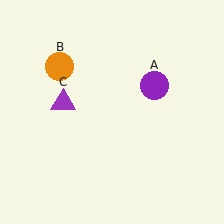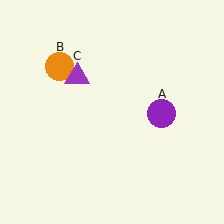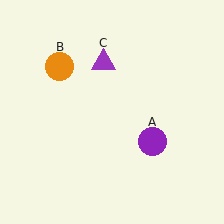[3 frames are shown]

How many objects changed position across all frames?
2 objects changed position: purple circle (object A), purple triangle (object C).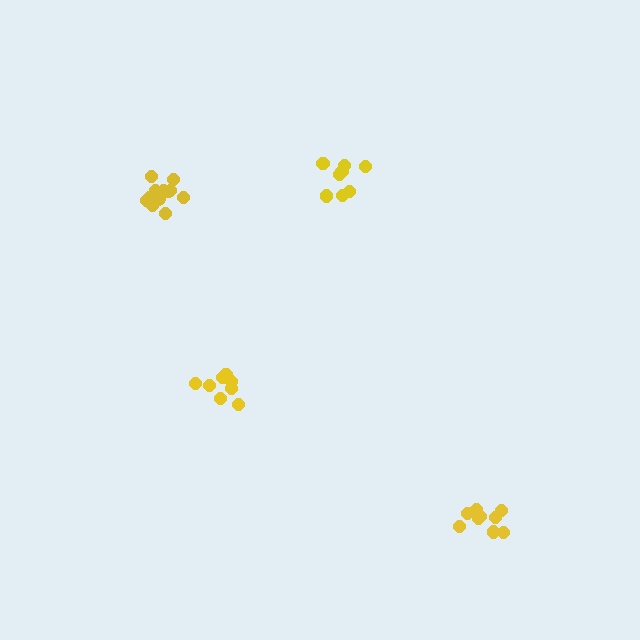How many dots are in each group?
Group 1: 8 dots, Group 2: 13 dots, Group 3: 8 dots, Group 4: 9 dots (38 total).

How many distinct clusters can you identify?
There are 4 distinct clusters.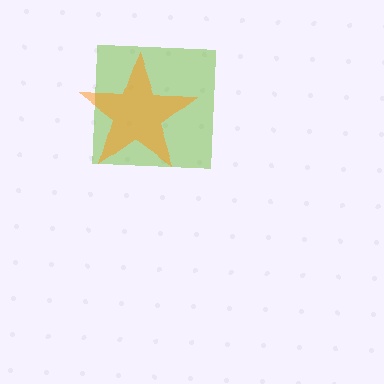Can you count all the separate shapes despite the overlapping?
Yes, there are 2 separate shapes.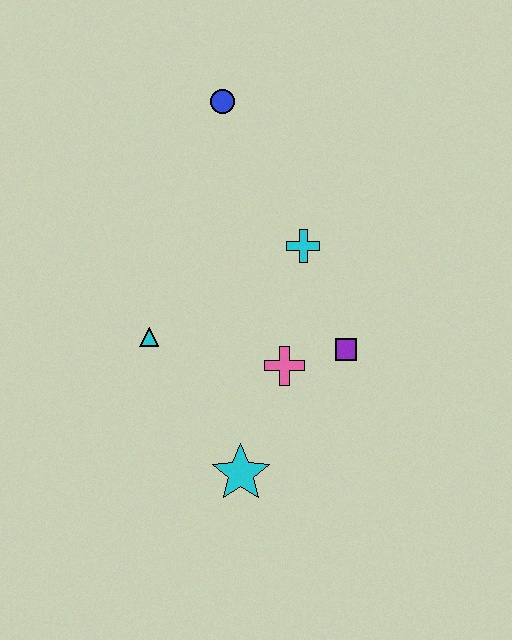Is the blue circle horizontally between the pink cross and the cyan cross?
No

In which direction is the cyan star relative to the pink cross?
The cyan star is below the pink cross.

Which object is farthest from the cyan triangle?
The blue circle is farthest from the cyan triangle.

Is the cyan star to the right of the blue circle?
Yes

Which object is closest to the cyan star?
The pink cross is closest to the cyan star.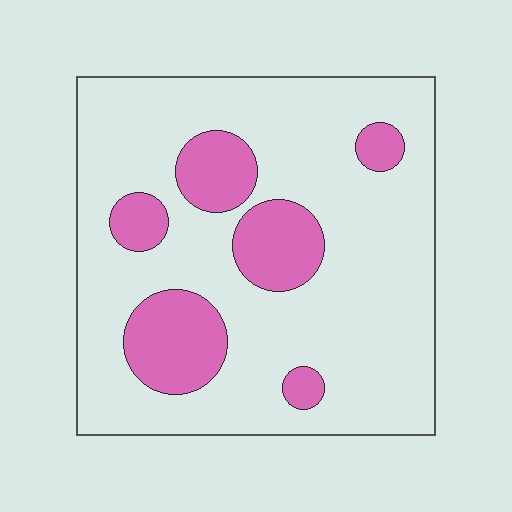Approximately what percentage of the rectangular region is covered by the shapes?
Approximately 20%.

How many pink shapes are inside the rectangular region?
6.